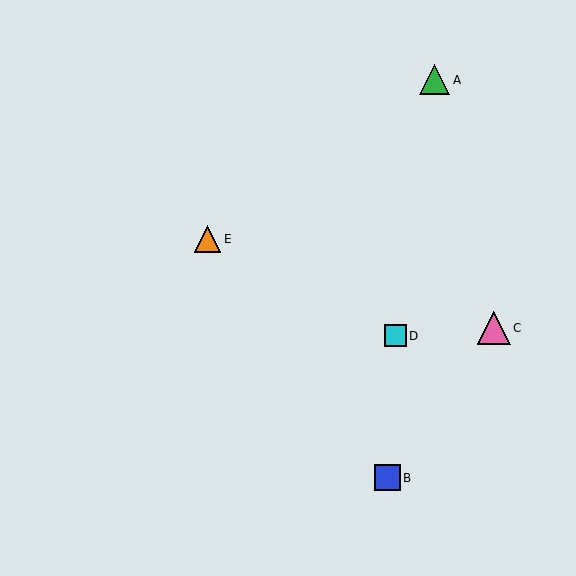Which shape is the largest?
The pink triangle (labeled C) is the largest.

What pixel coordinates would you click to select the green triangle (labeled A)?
Click at (435, 80) to select the green triangle A.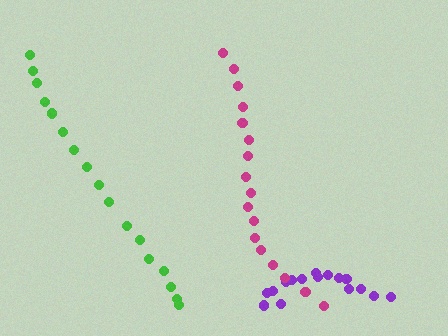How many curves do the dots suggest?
There are 3 distinct paths.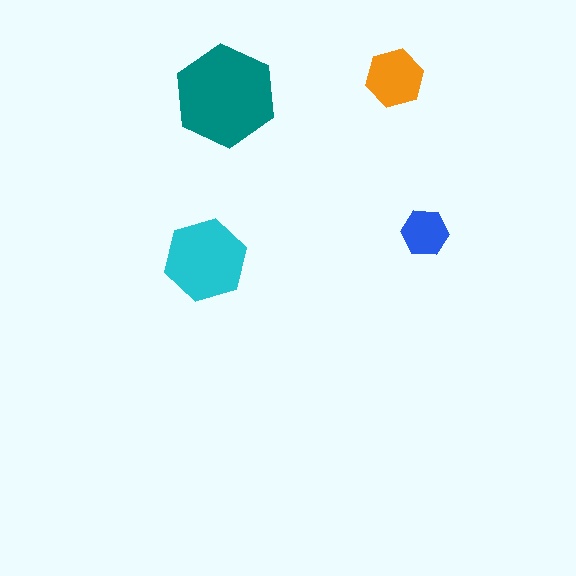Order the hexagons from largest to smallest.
the teal one, the cyan one, the orange one, the blue one.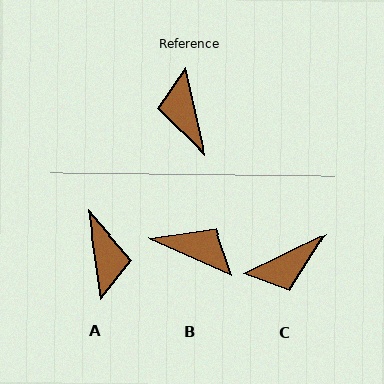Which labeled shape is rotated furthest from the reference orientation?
A, about 175 degrees away.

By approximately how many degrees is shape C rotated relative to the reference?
Approximately 103 degrees counter-clockwise.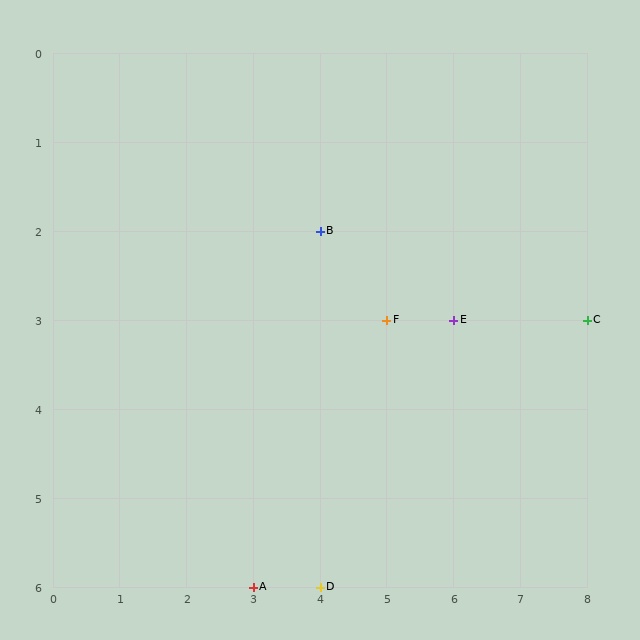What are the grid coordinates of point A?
Point A is at grid coordinates (3, 6).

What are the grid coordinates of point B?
Point B is at grid coordinates (4, 2).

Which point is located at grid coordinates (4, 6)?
Point D is at (4, 6).